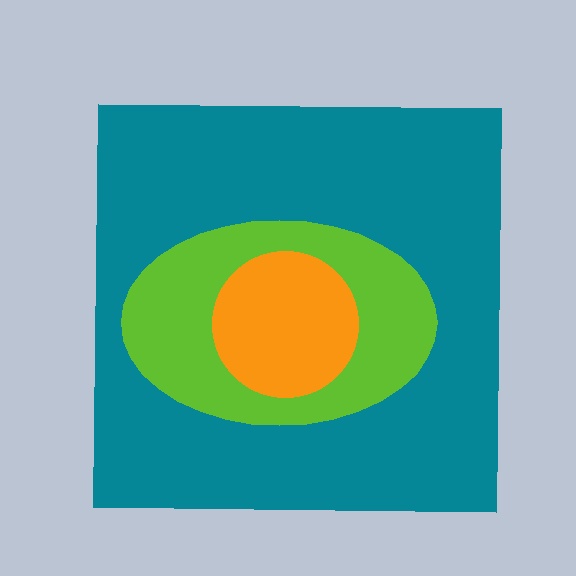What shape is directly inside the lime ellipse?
The orange circle.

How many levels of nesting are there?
3.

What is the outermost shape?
The teal square.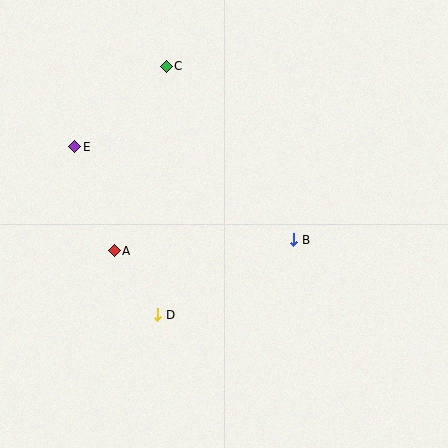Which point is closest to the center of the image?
Point B at (294, 240) is closest to the center.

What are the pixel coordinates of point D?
Point D is at (158, 315).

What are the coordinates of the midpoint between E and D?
The midpoint between E and D is at (116, 231).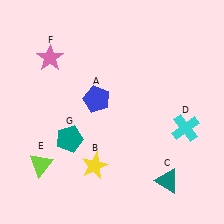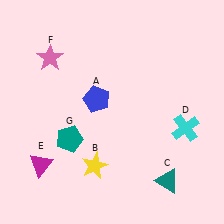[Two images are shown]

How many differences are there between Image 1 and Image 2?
There is 1 difference between the two images.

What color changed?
The triangle (E) changed from lime in Image 1 to magenta in Image 2.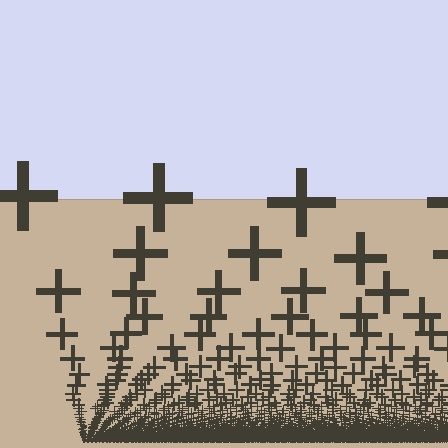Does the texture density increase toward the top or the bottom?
Density increases toward the bottom.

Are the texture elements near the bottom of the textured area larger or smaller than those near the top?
Smaller. The gradient is inverted — elements near the bottom are smaller and denser.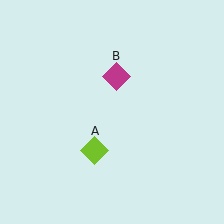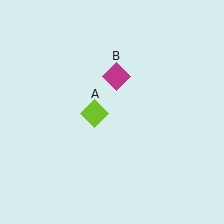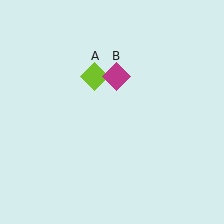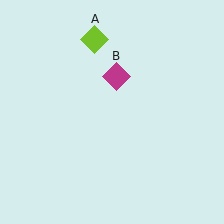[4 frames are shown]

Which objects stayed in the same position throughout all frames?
Magenta diamond (object B) remained stationary.